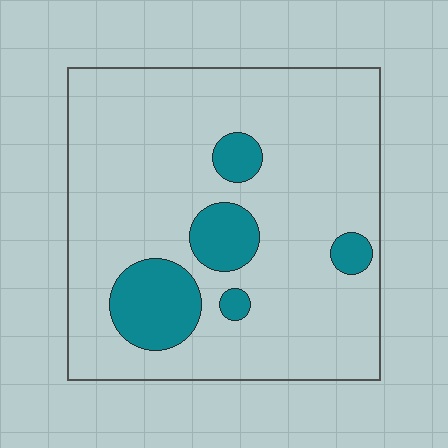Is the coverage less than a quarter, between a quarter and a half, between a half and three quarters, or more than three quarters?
Less than a quarter.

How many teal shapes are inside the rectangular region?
5.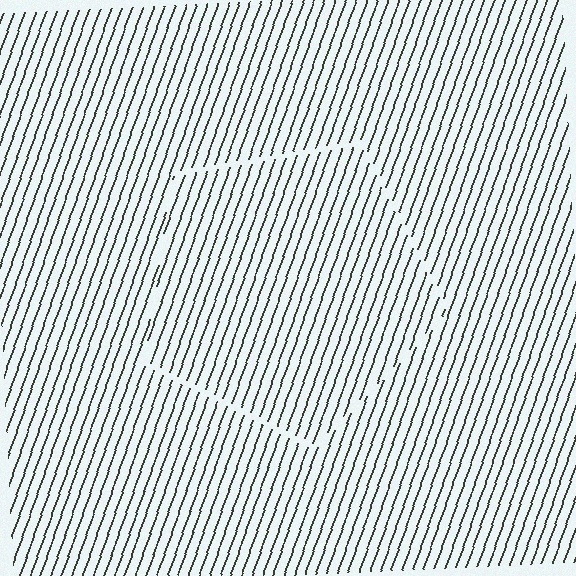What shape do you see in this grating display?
An illusory pentagon. The interior of the shape contains the same grating, shifted by half a period — the contour is defined by the phase discontinuity where line-ends from the inner and outer gratings abut.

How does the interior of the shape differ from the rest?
The interior of the shape contains the same grating, shifted by half a period — the contour is defined by the phase discontinuity where line-ends from the inner and outer gratings abut.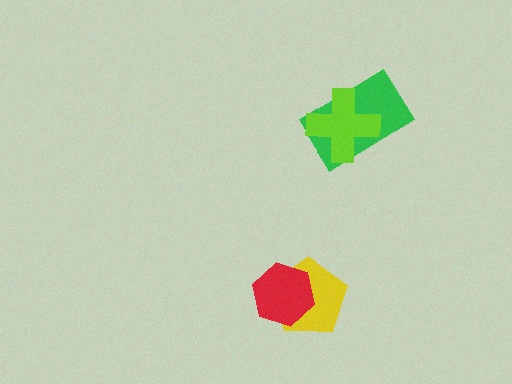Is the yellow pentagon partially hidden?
Yes, it is partially covered by another shape.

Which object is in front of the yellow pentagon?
The red hexagon is in front of the yellow pentagon.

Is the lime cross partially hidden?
No, no other shape covers it.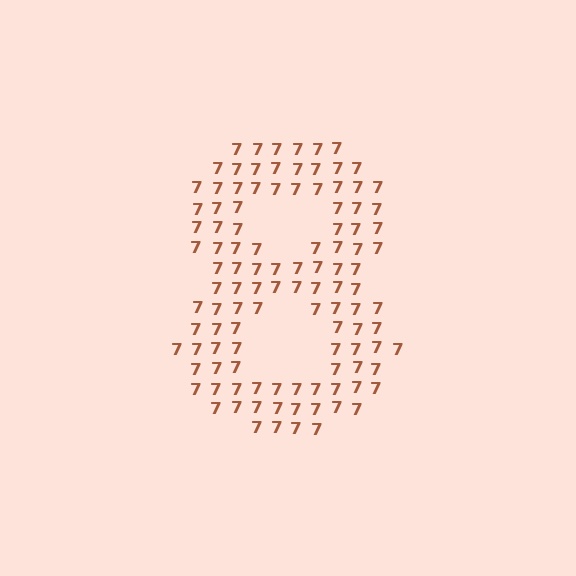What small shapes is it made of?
It is made of small digit 7's.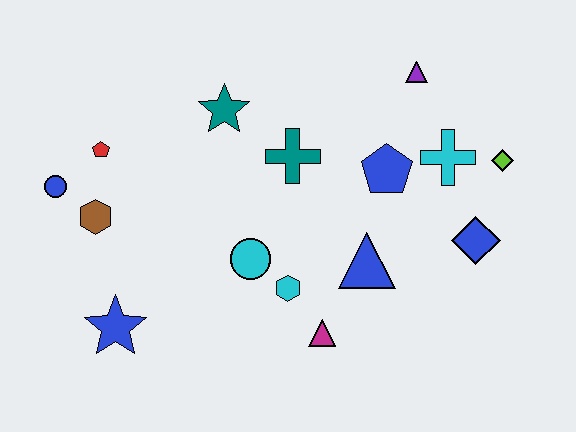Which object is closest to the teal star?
The teal cross is closest to the teal star.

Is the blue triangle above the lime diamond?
No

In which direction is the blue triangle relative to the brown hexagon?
The blue triangle is to the right of the brown hexagon.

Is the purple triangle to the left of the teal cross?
No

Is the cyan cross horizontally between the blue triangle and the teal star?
No